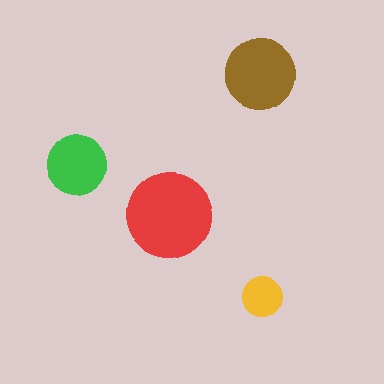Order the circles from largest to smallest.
the red one, the brown one, the green one, the yellow one.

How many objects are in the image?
There are 4 objects in the image.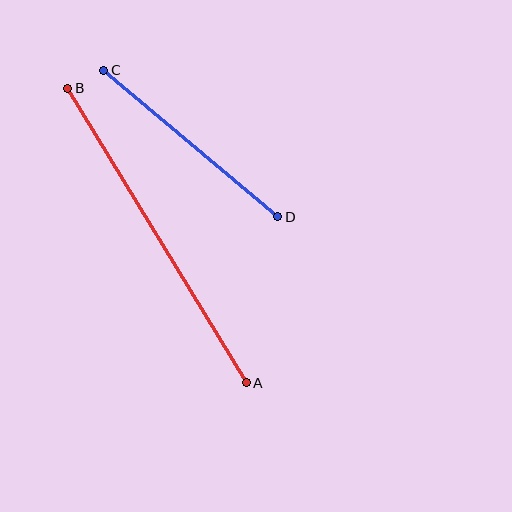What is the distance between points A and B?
The distance is approximately 344 pixels.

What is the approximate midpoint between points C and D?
The midpoint is at approximately (191, 144) pixels.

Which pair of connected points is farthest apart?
Points A and B are farthest apart.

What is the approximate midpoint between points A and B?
The midpoint is at approximately (157, 236) pixels.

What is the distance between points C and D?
The distance is approximately 227 pixels.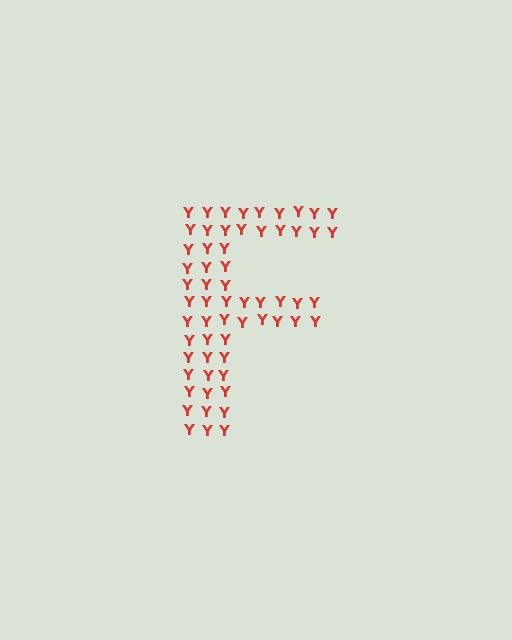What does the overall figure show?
The overall figure shows the letter F.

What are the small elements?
The small elements are letter Y's.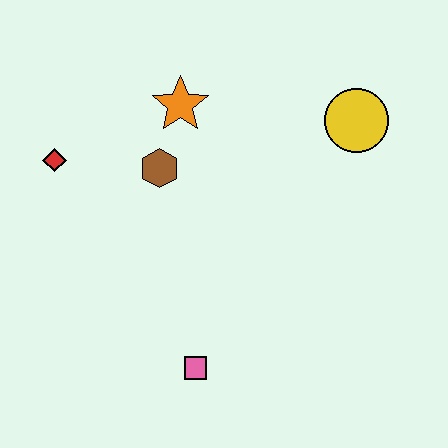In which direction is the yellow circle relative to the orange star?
The yellow circle is to the right of the orange star.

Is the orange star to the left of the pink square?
Yes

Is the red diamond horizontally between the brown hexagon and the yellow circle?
No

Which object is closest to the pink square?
The brown hexagon is closest to the pink square.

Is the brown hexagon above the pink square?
Yes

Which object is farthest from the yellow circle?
The red diamond is farthest from the yellow circle.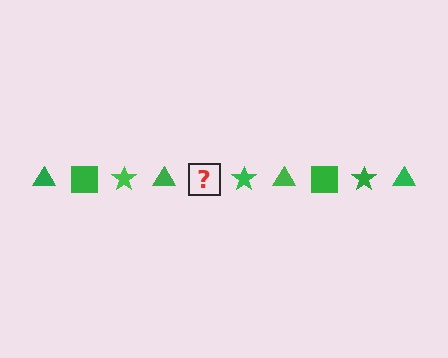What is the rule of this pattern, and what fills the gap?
The rule is that the pattern cycles through triangle, square, star shapes in green. The gap should be filled with a green square.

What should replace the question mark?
The question mark should be replaced with a green square.